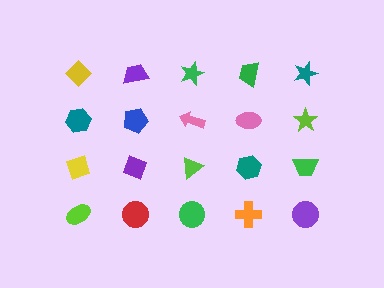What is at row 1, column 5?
A teal star.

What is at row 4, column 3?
A green circle.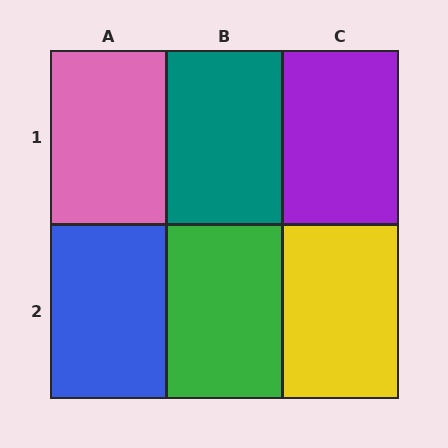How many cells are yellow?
1 cell is yellow.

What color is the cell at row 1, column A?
Pink.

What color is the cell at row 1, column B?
Teal.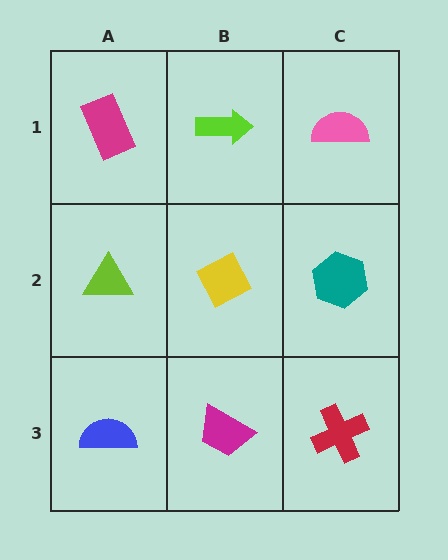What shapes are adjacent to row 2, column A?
A magenta rectangle (row 1, column A), a blue semicircle (row 3, column A), a yellow diamond (row 2, column B).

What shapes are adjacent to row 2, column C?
A pink semicircle (row 1, column C), a red cross (row 3, column C), a yellow diamond (row 2, column B).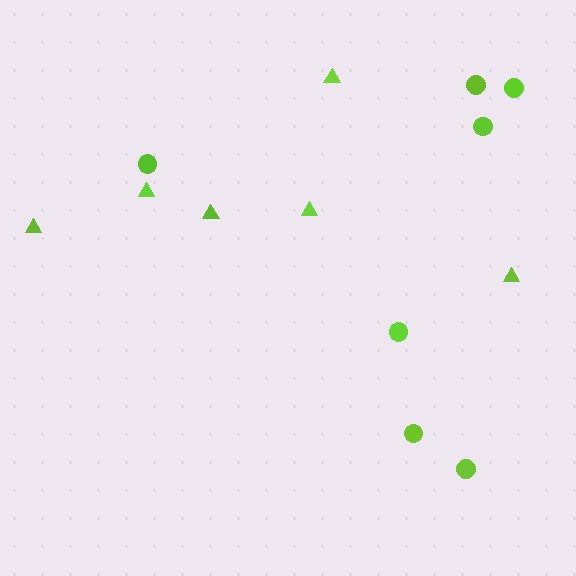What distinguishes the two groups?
There are 2 groups: one group of triangles (6) and one group of circles (7).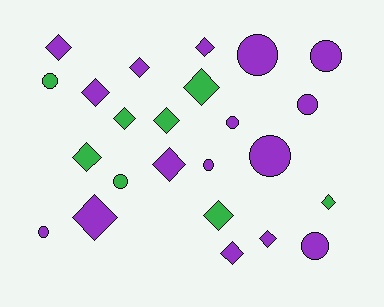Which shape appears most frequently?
Diamond, with 14 objects.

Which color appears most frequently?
Purple, with 16 objects.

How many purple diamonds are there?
There are 8 purple diamonds.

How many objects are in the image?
There are 24 objects.